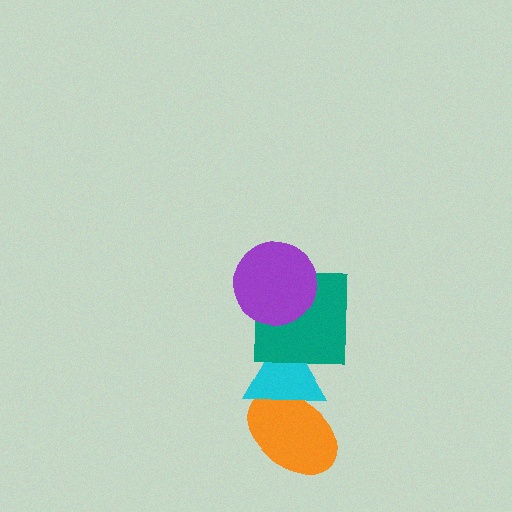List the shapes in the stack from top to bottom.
From top to bottom: the purple circle, the teal square, the cyan triangle, the orange ellipse.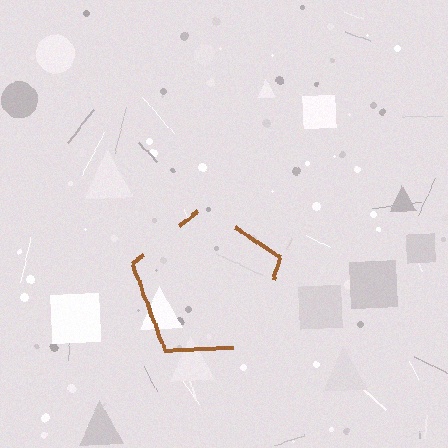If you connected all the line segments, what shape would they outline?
They would outline a pentagon.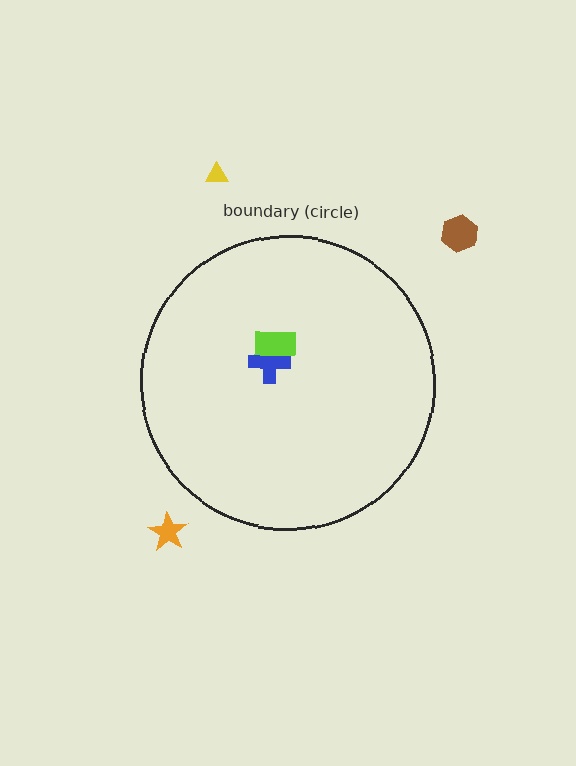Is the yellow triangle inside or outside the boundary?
Outside.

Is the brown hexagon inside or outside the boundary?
Outside.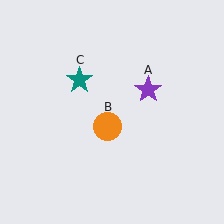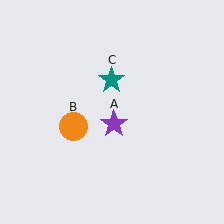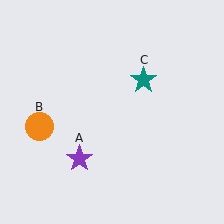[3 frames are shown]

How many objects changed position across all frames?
3 objects changed position: purple star (object A), orange circle (object B), teal star (object C).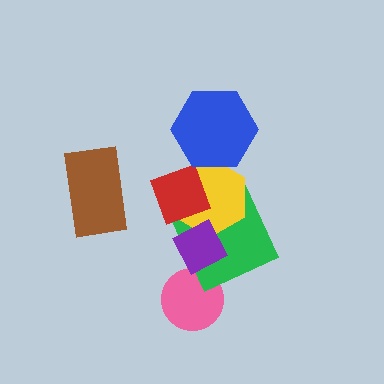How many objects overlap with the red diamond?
2 objects overlap with the red diamond.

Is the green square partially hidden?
Yes, it is partially covered by another shape.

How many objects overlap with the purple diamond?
3 objects overlap with the purple diamond.